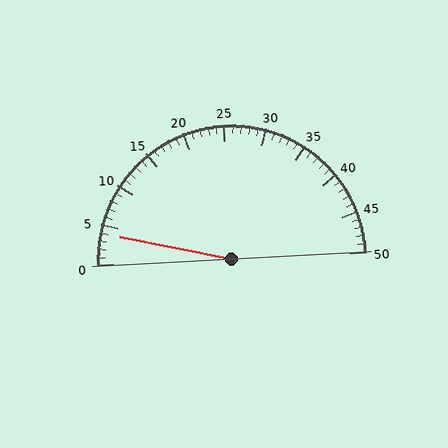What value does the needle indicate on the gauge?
The needle indicates approximately 4.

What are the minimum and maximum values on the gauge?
The gauge ranges from 0 to 50.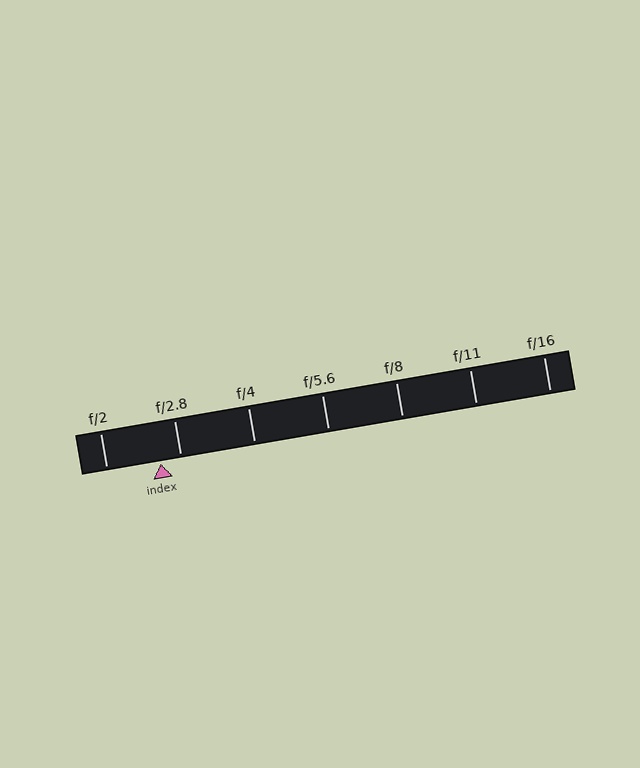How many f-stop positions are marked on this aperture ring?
There are 7 f-stop positions marked.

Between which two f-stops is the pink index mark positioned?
The index mark is between f/2 and f/2.8.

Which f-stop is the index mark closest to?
The index mark is closest to f/2.8.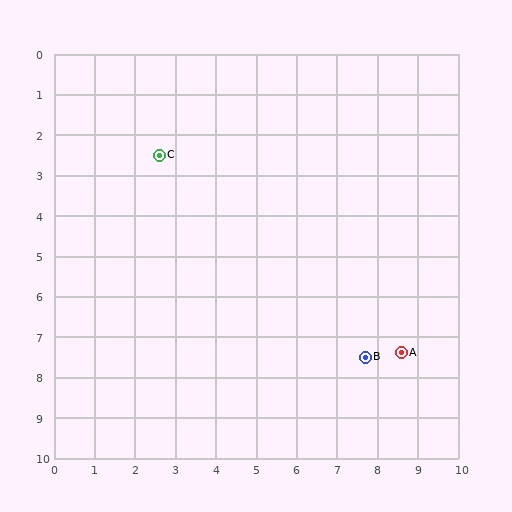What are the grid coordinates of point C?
Point C is at approximately (2.6, 2.5).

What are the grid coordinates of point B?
Point B is at approximately (7.7, 7.5).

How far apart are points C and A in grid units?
Points C and A are about 7.7 grid units apart.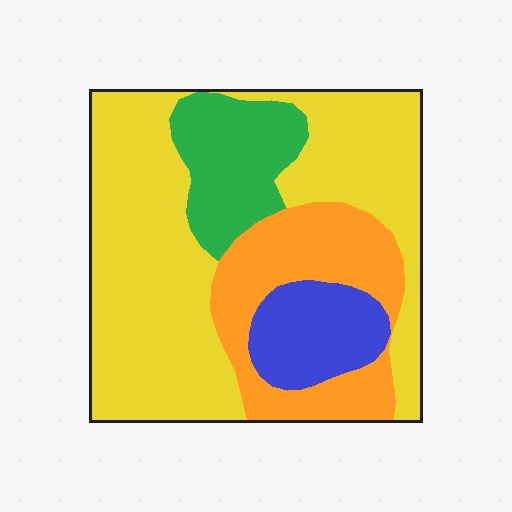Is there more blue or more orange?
Orange.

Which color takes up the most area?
Yellow, at roughly 55%.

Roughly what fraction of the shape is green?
Green covers around 15% of the shape.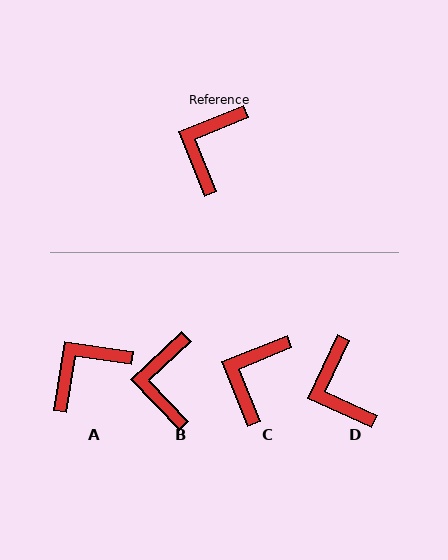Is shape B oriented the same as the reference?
No, it is off by about 22 degrees.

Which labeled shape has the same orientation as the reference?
C.